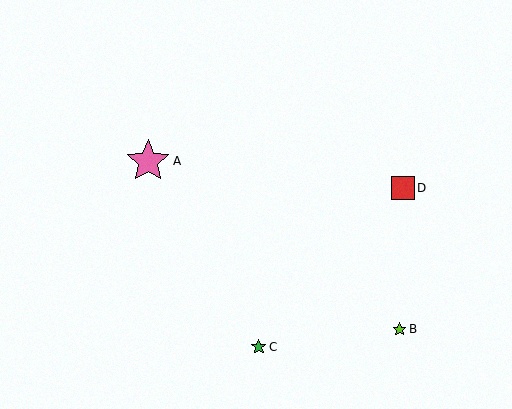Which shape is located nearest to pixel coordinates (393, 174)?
The red square (labeled D) at (403, 188) is nearest to that location.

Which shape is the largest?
The pink star (labeled A) is the largest.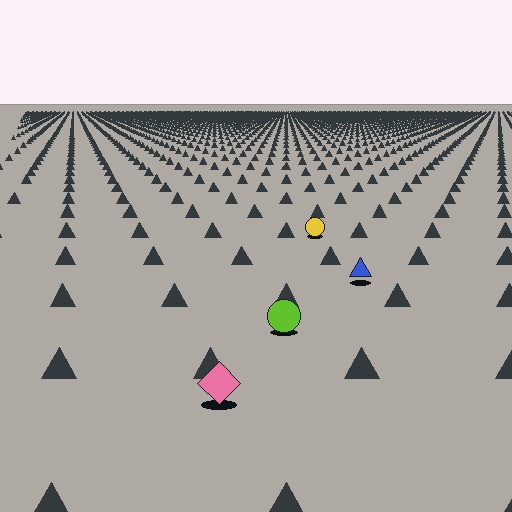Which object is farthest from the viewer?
The yellow circle is farthest from the viewer. It appears smaller and the ground texture around it is denser.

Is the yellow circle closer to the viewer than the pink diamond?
No. The pink diamond is closer — you can tell from the texture gradient: the ground texture is coarser near it.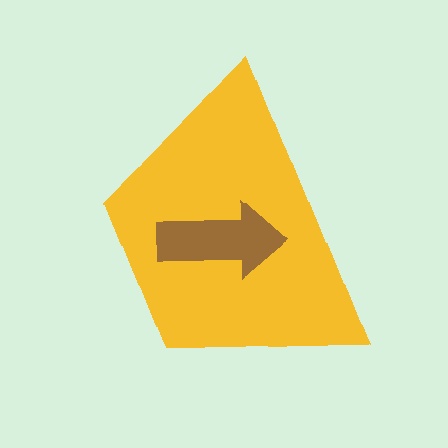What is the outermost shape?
The yellow trapezoid.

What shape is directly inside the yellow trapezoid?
The brown arrow.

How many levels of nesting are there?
2.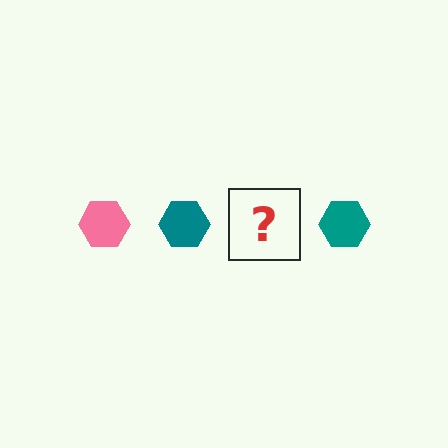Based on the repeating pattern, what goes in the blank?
The blank should be a pink hexagon.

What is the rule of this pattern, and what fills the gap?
The rule is that the pattern cycles through pink, teal hexagons. The gap should be filled with a pink hexagon.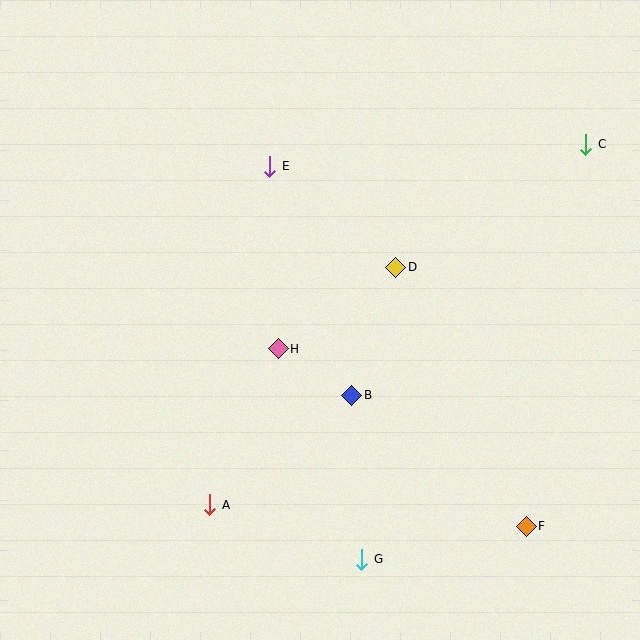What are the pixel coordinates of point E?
Point E is at (270, 166).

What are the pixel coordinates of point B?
Point B is at (352, 395).